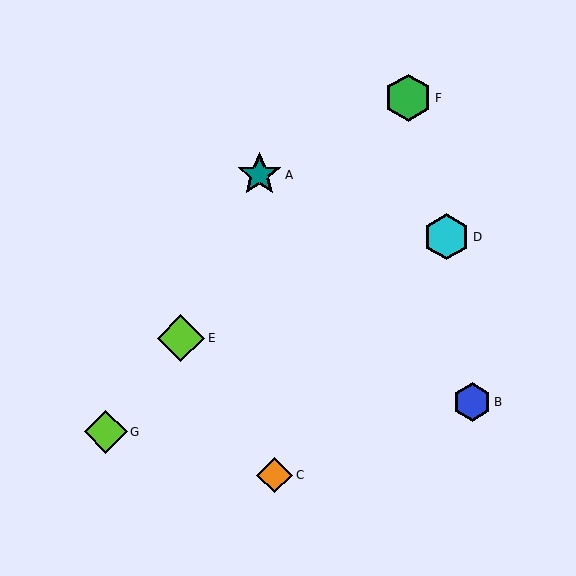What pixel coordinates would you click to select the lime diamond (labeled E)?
Click at (181, 338) to select the lime diamond E.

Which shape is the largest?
The green hexagon (labeled F) is the largest.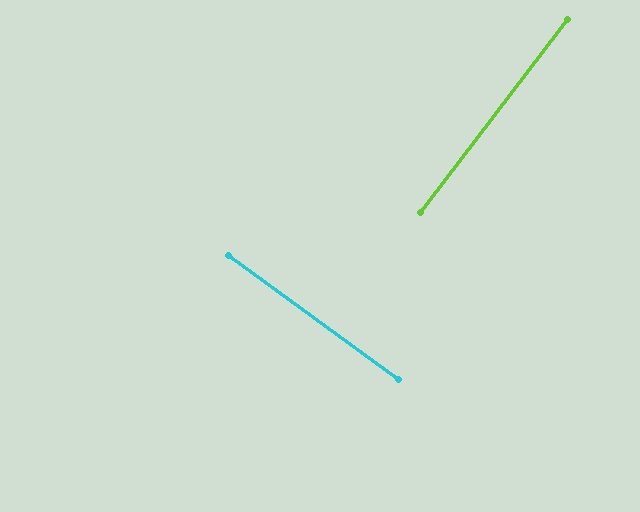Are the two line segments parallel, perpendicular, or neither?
Perpendicular — they meet at approximately 89°.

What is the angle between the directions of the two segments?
Approximately 89 degrees.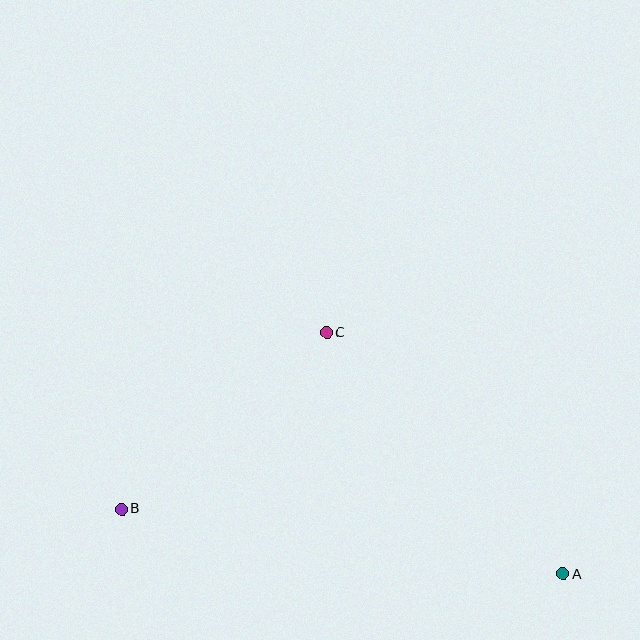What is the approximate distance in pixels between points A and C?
The distance between A and C is approximately 338 pixels.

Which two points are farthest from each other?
Points A and B are farthest from each other.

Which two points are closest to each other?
Points B and C are closest to each other.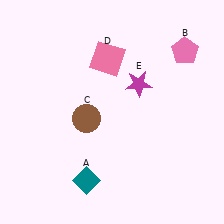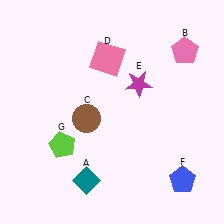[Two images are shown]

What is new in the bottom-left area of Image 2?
A lime pentagon (G) was added in the bottom-left area of Image 2.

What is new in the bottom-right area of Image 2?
A blue pentagon (F) was added in the bottom-right area of Image 2.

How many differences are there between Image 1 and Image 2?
There are 2 differences between the two images.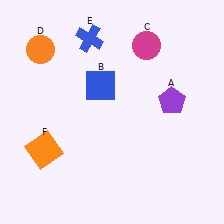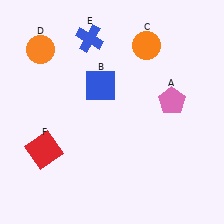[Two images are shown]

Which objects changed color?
A changed from purple to pink. C changed from magenta to orange. F changed from orange to red.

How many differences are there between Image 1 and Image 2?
There are 3 differences between the two images.